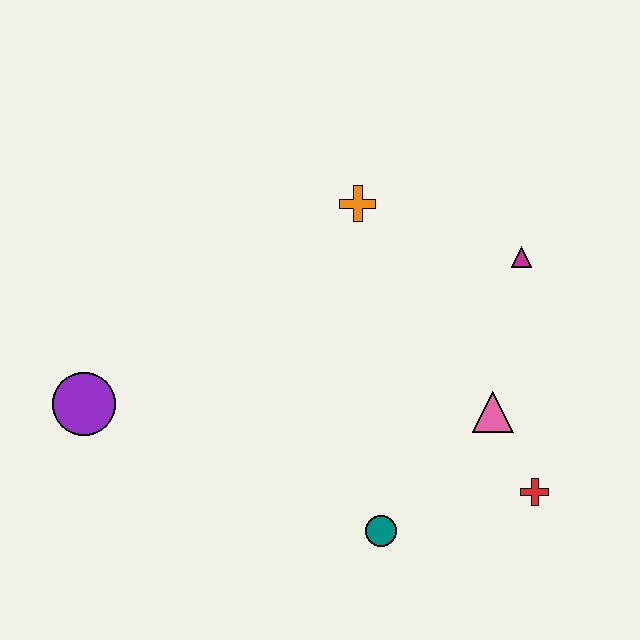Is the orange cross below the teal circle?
No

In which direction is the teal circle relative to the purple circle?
The teal circle is to the right of the purple circle.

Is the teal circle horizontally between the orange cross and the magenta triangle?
Yes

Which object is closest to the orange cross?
The magenta triangle is closest to the orange cross.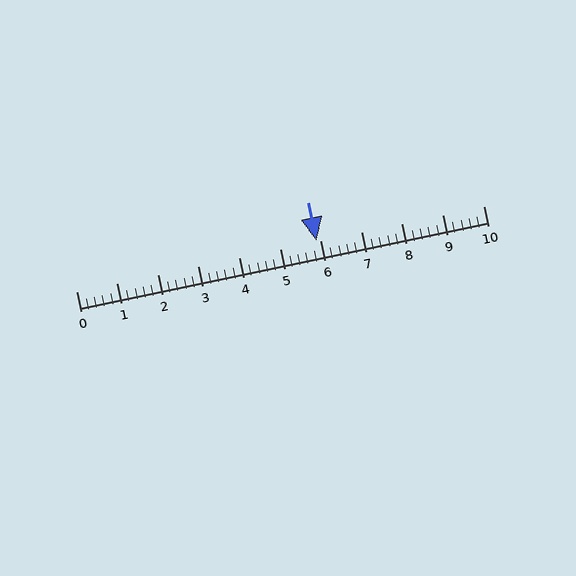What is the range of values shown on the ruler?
The ruler shows values from 0 to 10.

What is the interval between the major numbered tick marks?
The major tick marks are spaced 1 units apart.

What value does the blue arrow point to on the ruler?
The blue arrow points to approximately 5.9.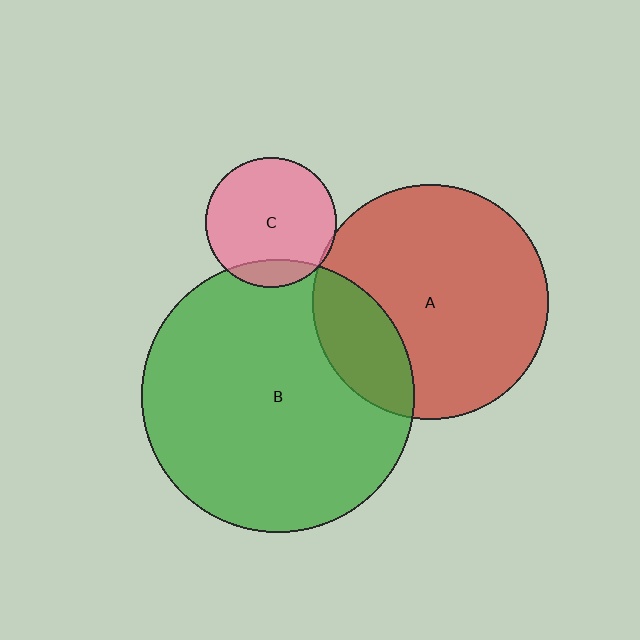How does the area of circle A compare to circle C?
Approximately 3.3 times.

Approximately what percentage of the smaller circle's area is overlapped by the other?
Approximately 15%.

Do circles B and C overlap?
Yes.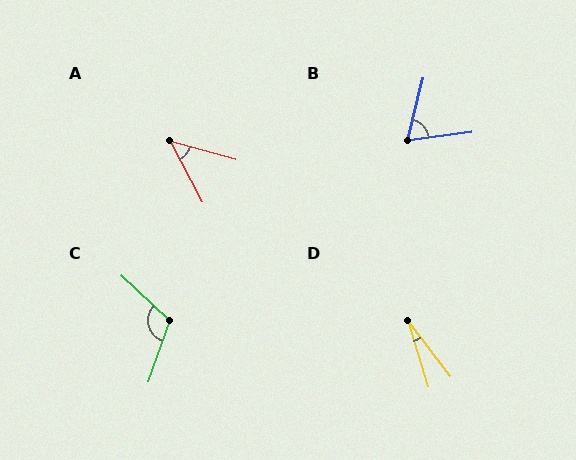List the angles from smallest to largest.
D (20°), A (46°), B (69°), C (114°).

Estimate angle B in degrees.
Approximately 69 degrees.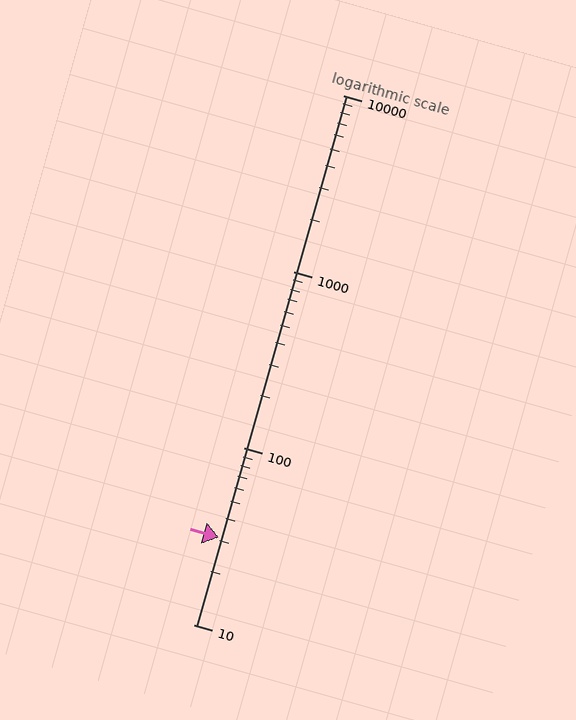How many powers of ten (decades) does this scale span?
The scale spans 3 decades, from 10 to 10000.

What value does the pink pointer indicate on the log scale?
The pointer indicates approximately 31.